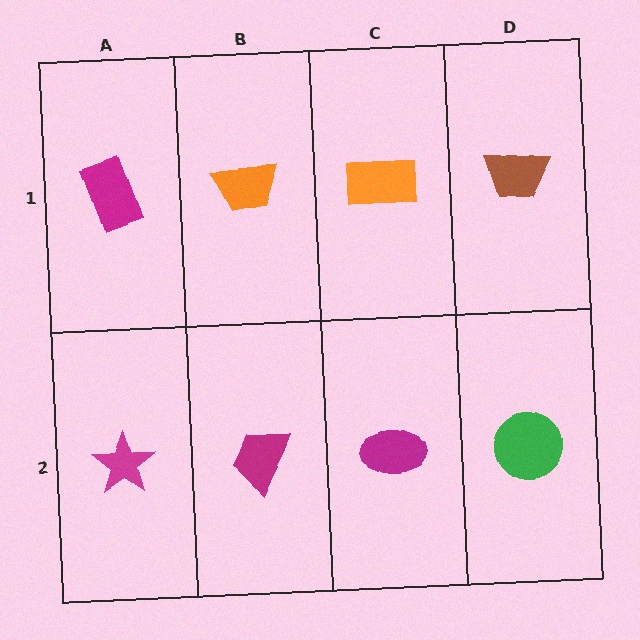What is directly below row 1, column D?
A green circle.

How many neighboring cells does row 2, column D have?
2.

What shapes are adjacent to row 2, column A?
A magenta rectangle (row 1, column A), a magenta trapezoid (row 2, column B).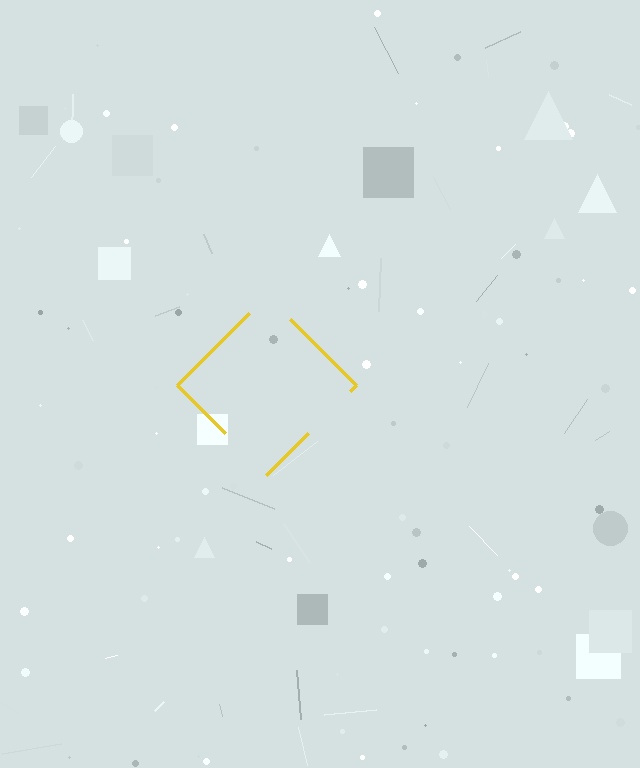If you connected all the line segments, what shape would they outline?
They would outline a diamond.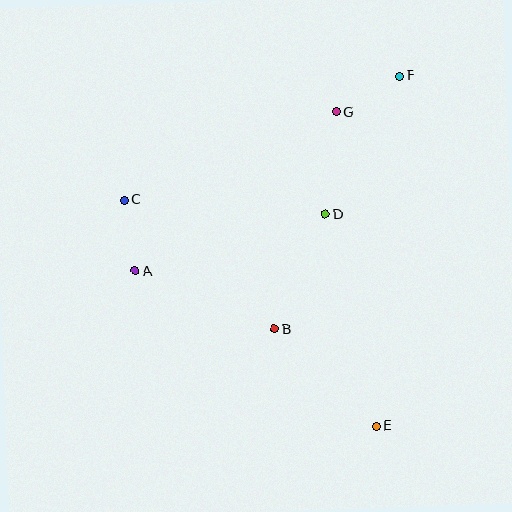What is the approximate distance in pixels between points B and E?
The distance between B and E is approximately 141 pixels.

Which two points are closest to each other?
Points A and C are closest to each other.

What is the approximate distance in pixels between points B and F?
The distance between B and F is approximately 282 pixels.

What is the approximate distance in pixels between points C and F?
The distance between C and F is approximately 302 pixels.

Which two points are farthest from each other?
Points E and F are farthest from each other.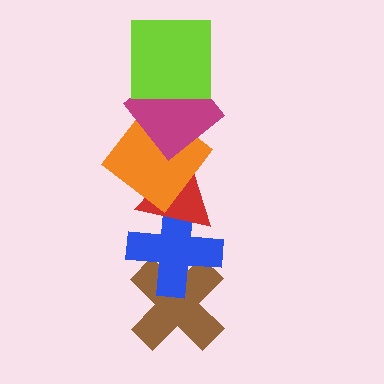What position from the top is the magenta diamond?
The magenta diamond is 2nd from the top.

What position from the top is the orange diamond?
The orange diamond is 3rd from the top.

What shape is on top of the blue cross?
The red triangle is on top of the blue cross.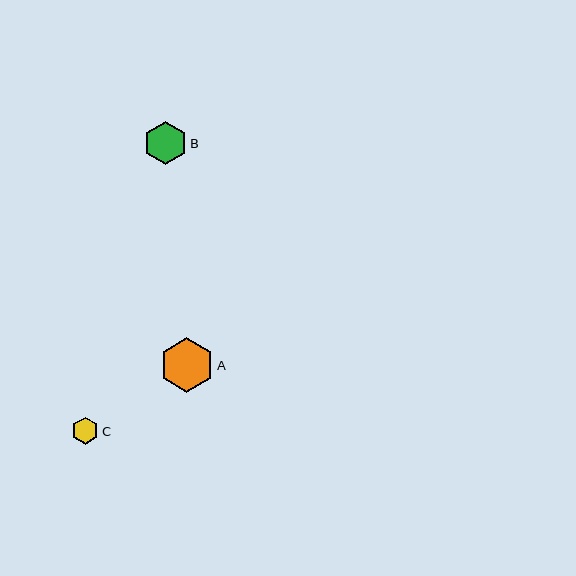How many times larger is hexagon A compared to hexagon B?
Hexagon A is approximately 1.3 times the size of hexagon B.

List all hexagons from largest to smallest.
From largest to smallest: A, B, C.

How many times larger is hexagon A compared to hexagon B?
Hexagon A is approximately 1.3 times the size of hexagon B.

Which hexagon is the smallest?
Hexagon C is the smallest with a size of approximately 27 pixels.